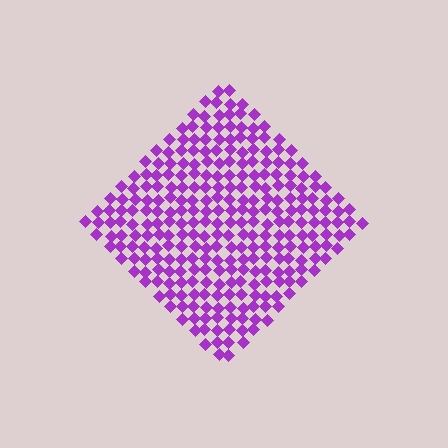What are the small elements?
The small elements are diamonds.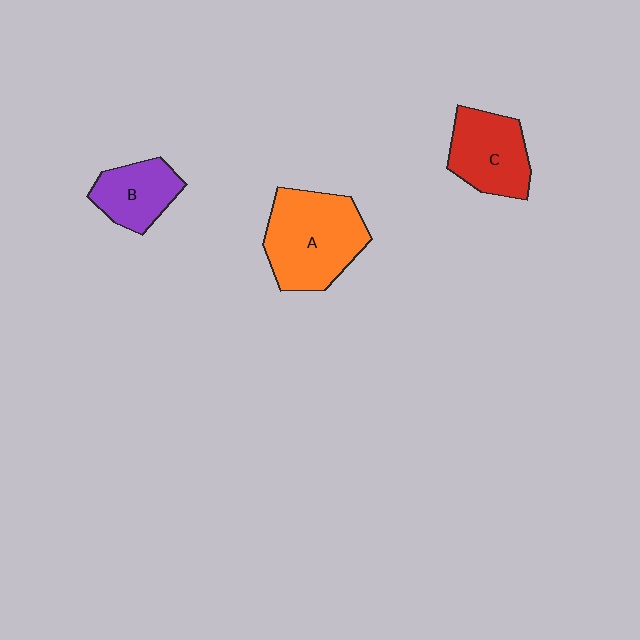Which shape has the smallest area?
Shape B (purple).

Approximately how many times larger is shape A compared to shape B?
Approximately 1.8 times.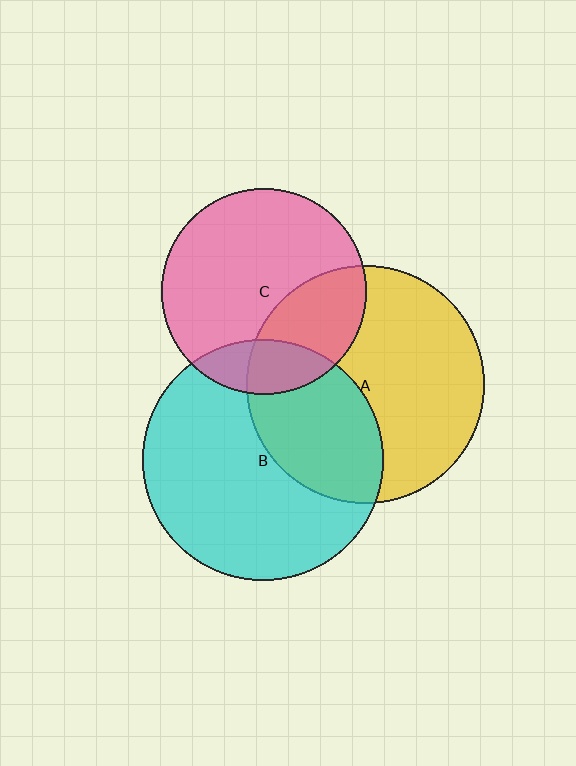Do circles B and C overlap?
Yes.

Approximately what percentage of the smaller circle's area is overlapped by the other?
Approximately 15%.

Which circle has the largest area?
Circle B (cyan).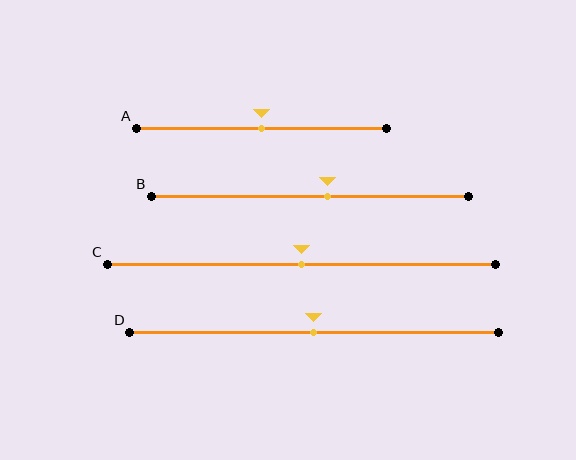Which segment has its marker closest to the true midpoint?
Segment A has its marker closest to the true midpoint.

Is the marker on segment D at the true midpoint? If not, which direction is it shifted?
Yes, the marker on segment D is at the true midpoint.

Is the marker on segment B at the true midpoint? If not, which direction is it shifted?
No, the marker on segment B is shifted to the right by about 6% of the segment length.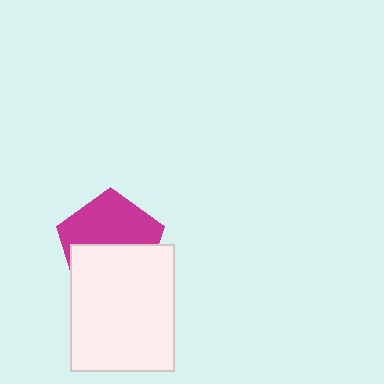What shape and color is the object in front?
The object in front is a white rectangle.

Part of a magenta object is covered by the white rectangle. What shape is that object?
It is a pentagon.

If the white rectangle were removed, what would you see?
You would see the complete magenta pentagon.